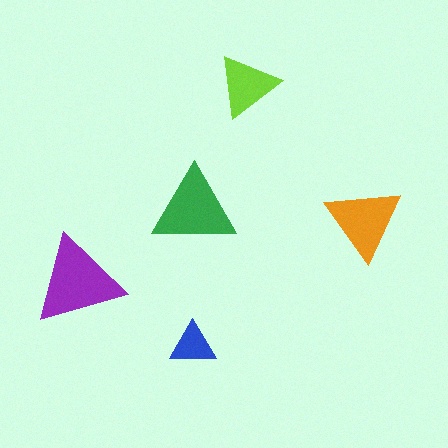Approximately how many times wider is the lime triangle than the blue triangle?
About 1.5 times wider.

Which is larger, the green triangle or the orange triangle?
The green one.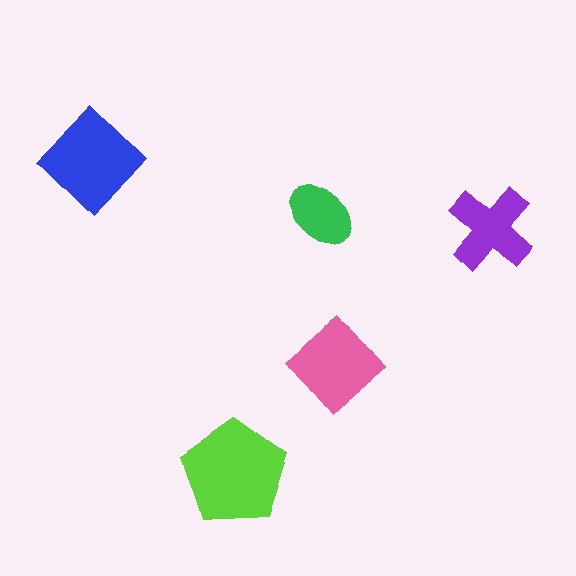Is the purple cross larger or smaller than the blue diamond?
Smaller.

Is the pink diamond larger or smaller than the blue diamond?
Smaller.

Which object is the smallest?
The green ellipse.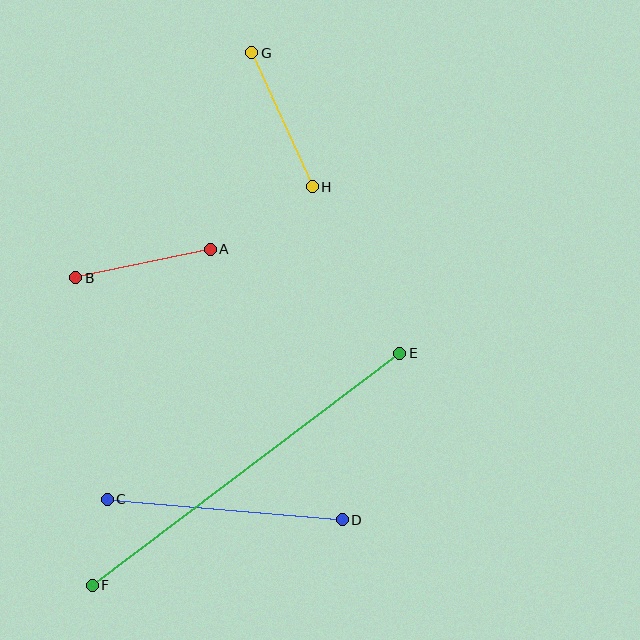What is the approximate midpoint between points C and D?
The midpoint is at approximately (225, 510) pixels.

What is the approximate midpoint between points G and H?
The midpoint is at approximately (282, 120) pixels.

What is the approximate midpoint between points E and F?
The midpoint is at approximately (246, 469) pixels.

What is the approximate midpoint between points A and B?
The midpoint is at approximately (143, 264) pixels.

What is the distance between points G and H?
The distance is approximately 147 pixels.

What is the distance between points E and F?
The distance is approximately 385 pixels.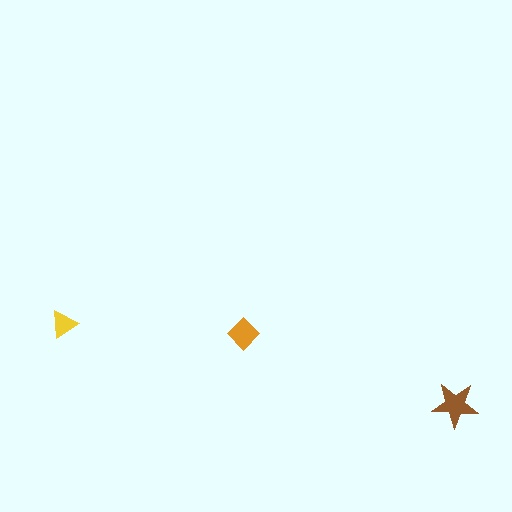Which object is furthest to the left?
The yellow triangle is leftmost.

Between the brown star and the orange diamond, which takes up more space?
The brown star.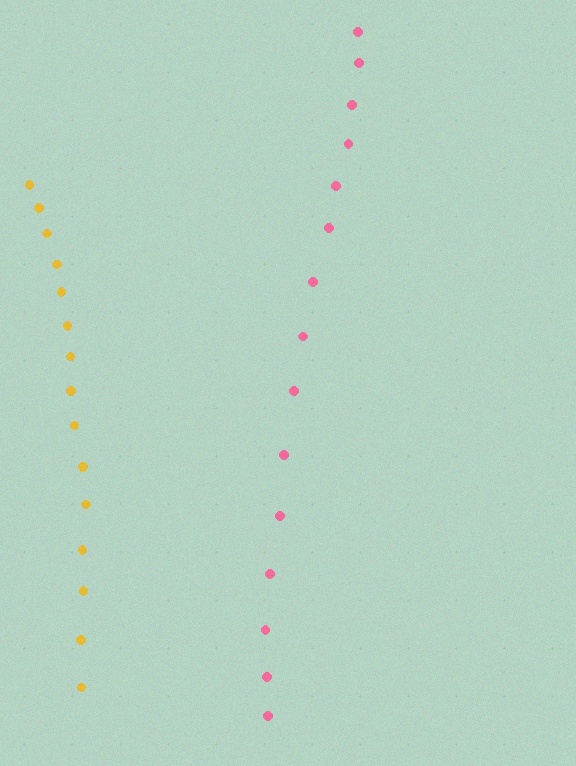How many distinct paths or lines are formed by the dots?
There are 2 distinct paths.